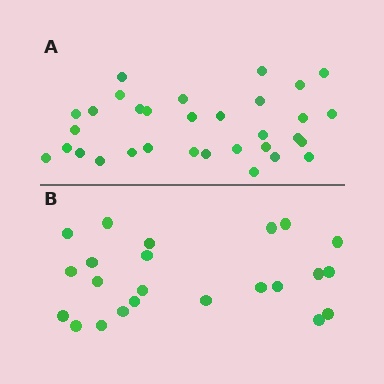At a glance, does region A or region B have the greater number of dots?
Region A (the top region) has more dots.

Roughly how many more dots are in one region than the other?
Region A has roughly 8 or so more dots than region B.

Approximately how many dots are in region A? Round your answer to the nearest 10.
About 30 dots. (The exact count is 32, which rounds to 30.)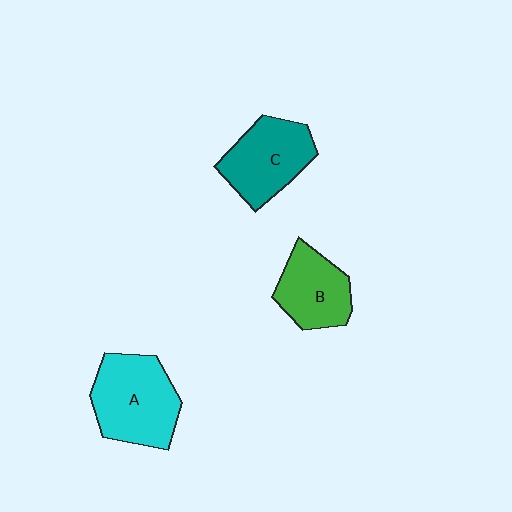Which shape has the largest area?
Shape A (cyan).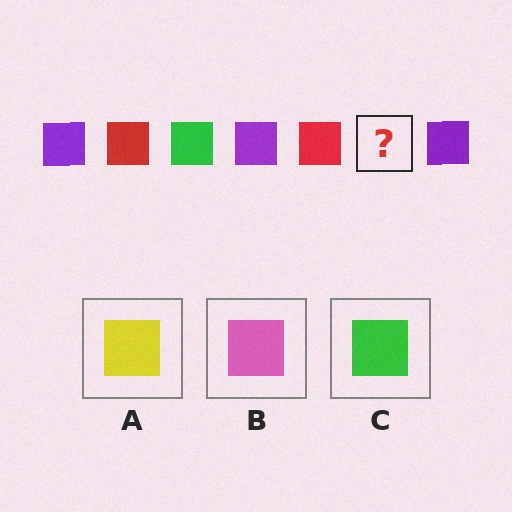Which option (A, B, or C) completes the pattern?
C.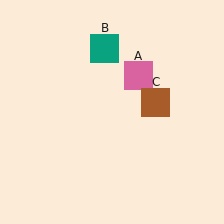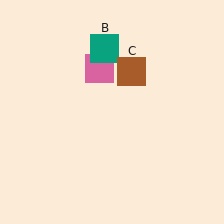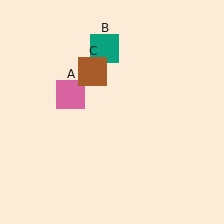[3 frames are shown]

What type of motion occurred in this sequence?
The pink square (object A), brown square (object C) rotated counterclockwise around the center of the scene.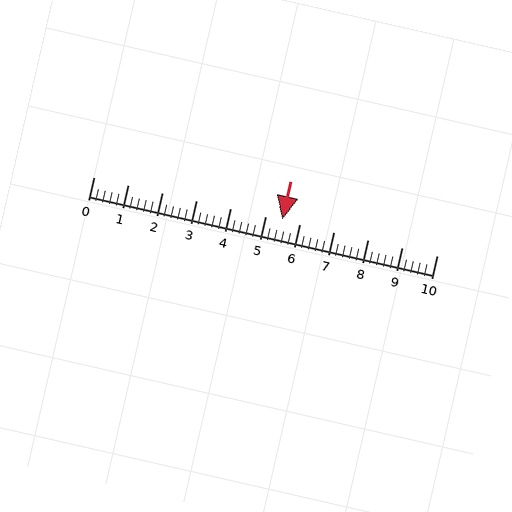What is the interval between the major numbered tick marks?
The major tick marks are spaced 1 units apart.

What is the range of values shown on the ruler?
The ruler shows values from 0 to 10.